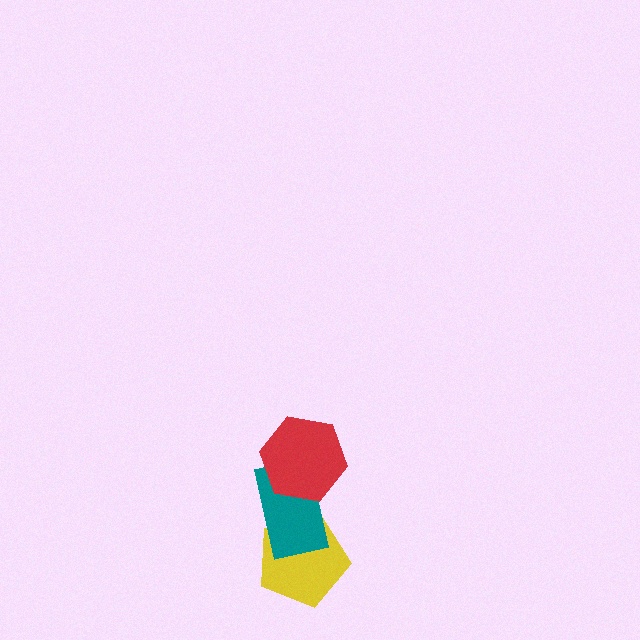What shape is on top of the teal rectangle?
The red hexagon is on top of the teal rectangle.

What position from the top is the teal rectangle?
The teal rectangle is 2nd from the top.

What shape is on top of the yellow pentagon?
The teal rectangle is on top of the yellow pentagon.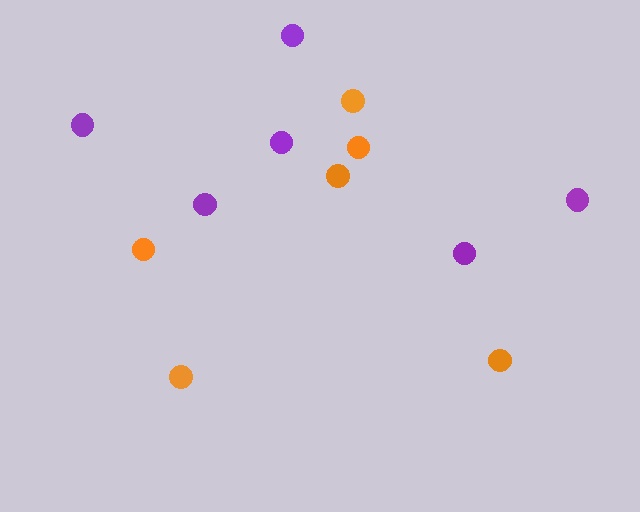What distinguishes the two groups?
There are 2 groups: one group of orange circles (6) and one group of purple circles (6).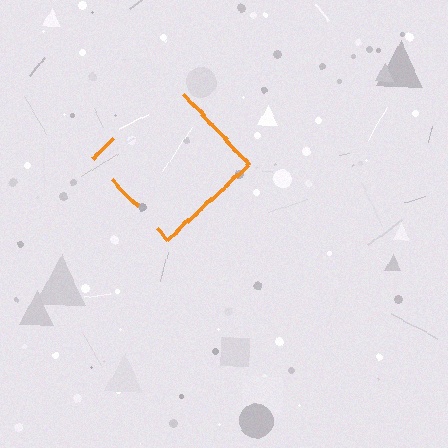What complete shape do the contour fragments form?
The contour fragments form a diamond.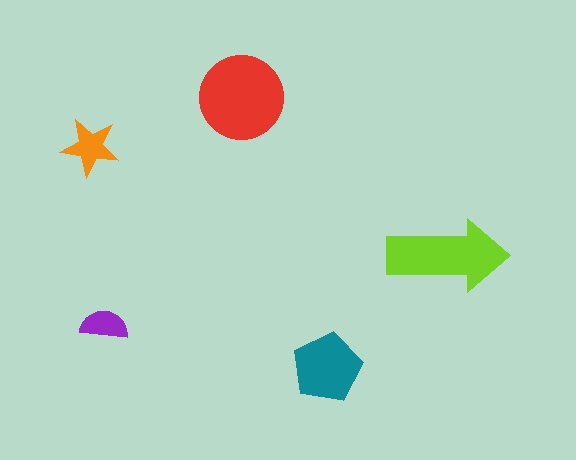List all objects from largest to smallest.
The red circle, the lime arrow, the teal pentagon, the orange star, the purple semicircle.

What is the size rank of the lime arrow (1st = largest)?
2nd.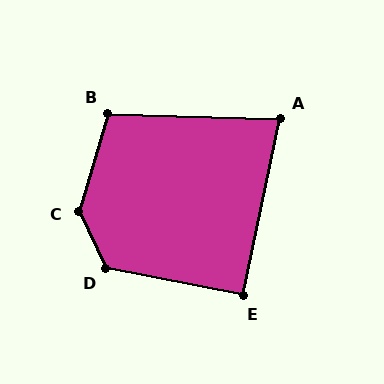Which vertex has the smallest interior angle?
A, at approximately 80 degrees.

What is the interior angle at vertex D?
Approximately 127 degrees (obtuse).